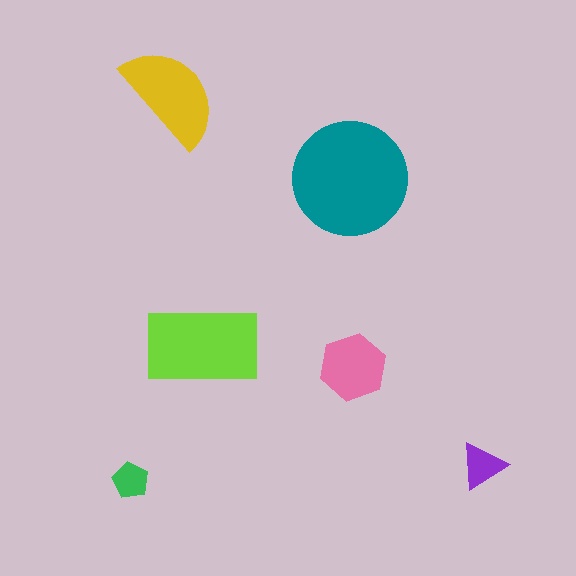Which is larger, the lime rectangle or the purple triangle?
The lime rectangle.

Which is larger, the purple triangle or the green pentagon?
The purple triangle.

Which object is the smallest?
The green pentagon.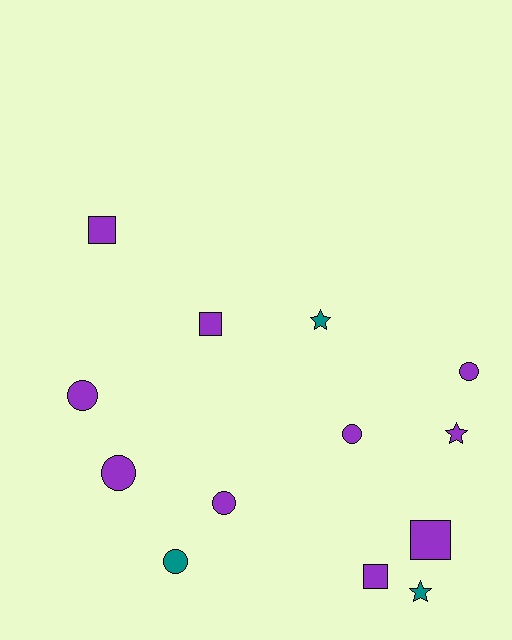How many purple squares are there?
There are 4 purple squares.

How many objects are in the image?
There are 13 objects.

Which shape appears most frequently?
Circle, with 6 objects.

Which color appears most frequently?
Purple, with 10 objects.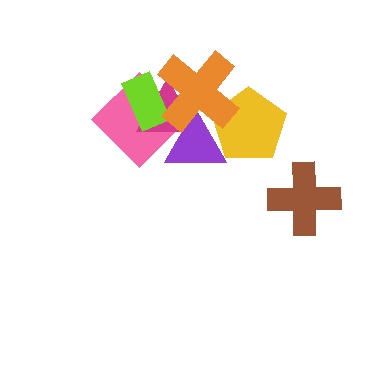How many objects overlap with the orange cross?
5 objects overlap with the orange cross.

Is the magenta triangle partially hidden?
Yes, it is partially covered by another shape.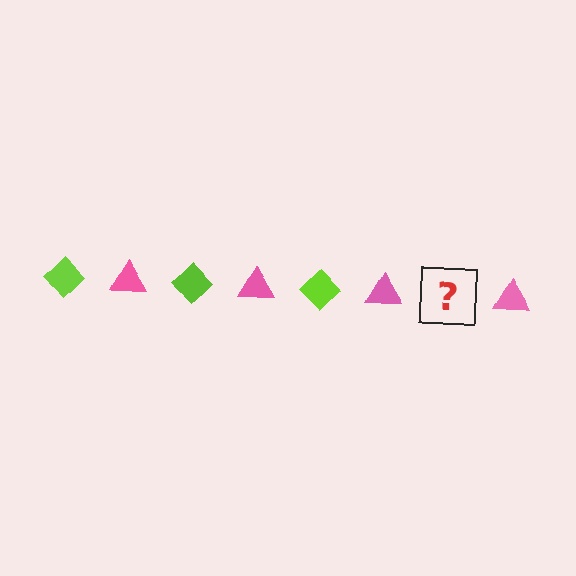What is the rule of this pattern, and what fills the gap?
The rule is that the pattern alternates between lime diamond and pink triangle. The gap should be filled with a lime diamond.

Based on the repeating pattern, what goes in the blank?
The blank should be a lime diamond.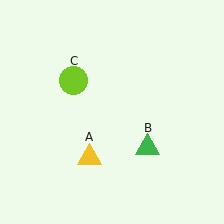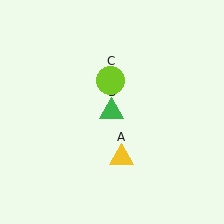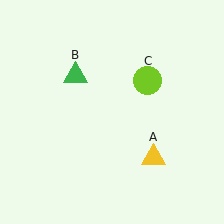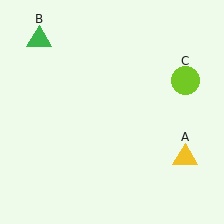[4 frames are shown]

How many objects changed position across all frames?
3 objects changed position: yellow triangle (object A), green triangle (object B), lime circle (object C).